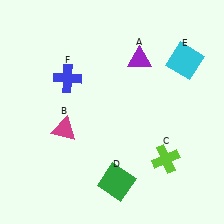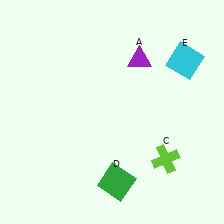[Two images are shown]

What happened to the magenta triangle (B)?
The magenta triangle (B) was removed in Image 2. It was in the bottom-left area of Image 1.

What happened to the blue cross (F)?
The blue cross (F) was removed in Image 2. It was in the top-left area of Image 1.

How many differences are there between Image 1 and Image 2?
There are 2 differences between the two images.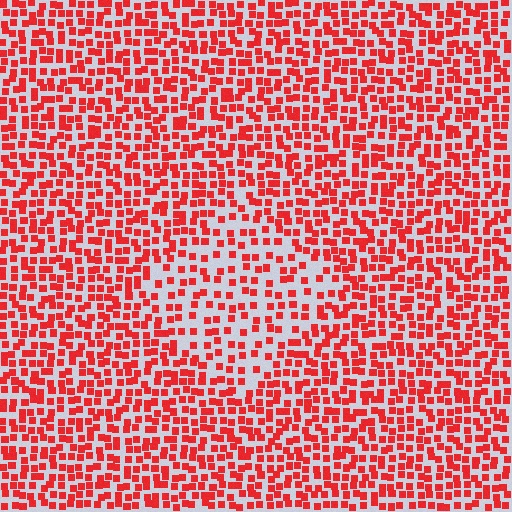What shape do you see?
I see a diamond.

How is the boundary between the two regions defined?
The boundary is defined by a change in element density (approximately 1.7x ratio). All elements are the same color, size, and shape.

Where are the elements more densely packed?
The elements are more densely packed outside the diamond boundary.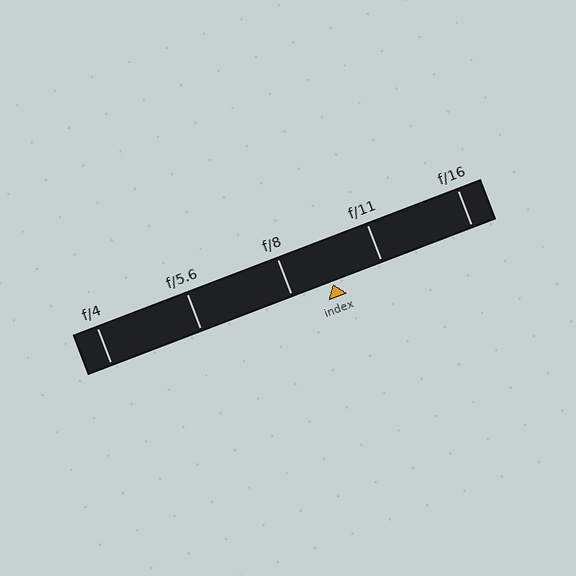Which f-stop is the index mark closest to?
The index mark is closest to f/8.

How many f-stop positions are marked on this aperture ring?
There are 5 f-stop positions marked.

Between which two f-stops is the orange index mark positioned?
The index mark is between f/8 and f/11.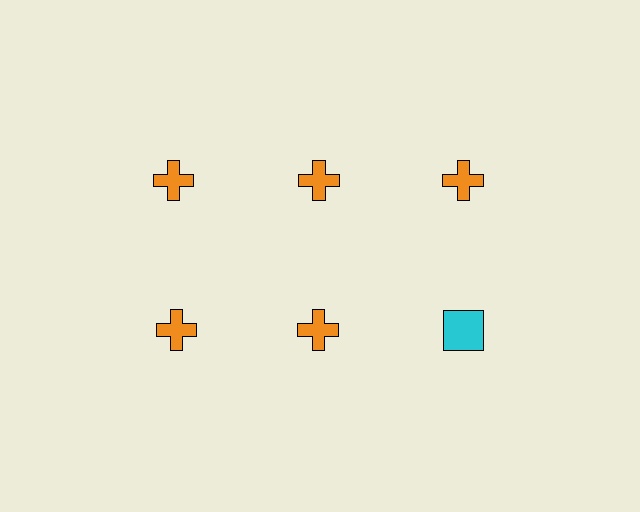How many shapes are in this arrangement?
There are 6 shapes arranged in a grid pattern.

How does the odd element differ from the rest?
It differs in both color (cyan instead of orange) and shape (square instead of cross).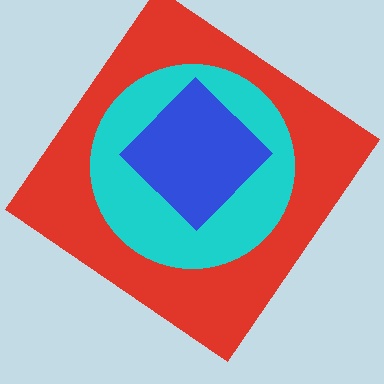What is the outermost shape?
The red diamond.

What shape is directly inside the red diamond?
The cyan circle.